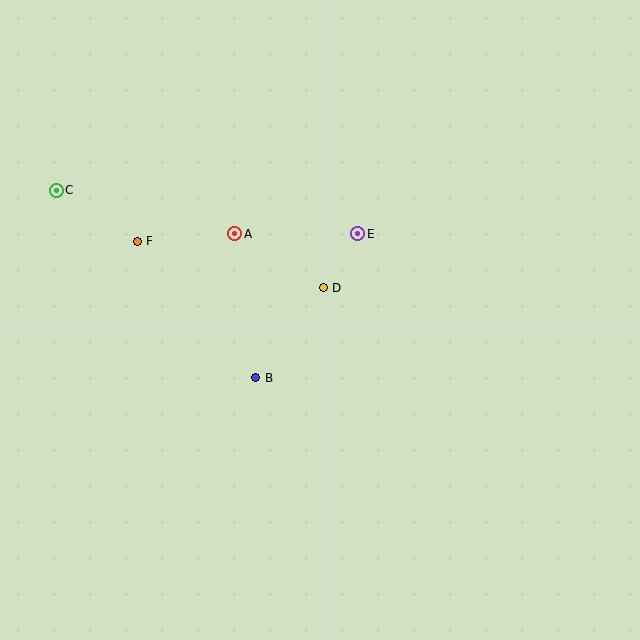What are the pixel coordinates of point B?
Point B is at (256, 378).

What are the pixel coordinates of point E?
Point E is at (358, 234).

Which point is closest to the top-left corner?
Point C is closest to the top-left corner.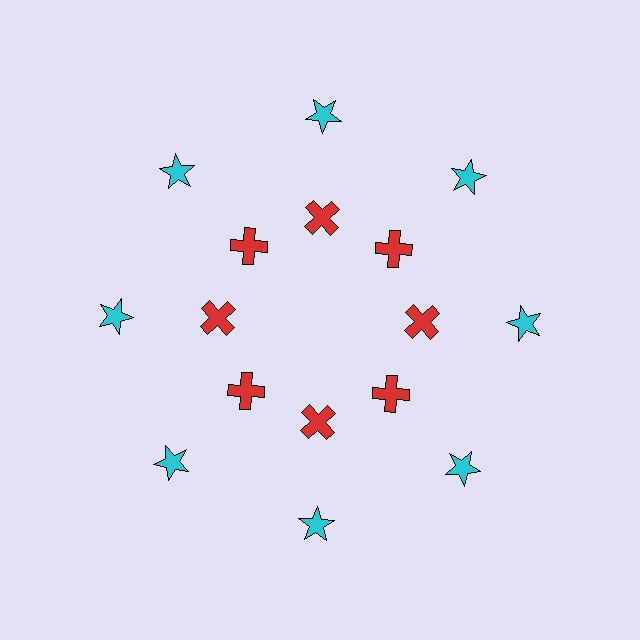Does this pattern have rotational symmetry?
Yes, this pattern has 8-fold rotational symmetry. It looks the same after rotating 45 degrees around the center.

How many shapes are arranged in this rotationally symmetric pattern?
There are 16 shapes, arranged in 8 groups of 2.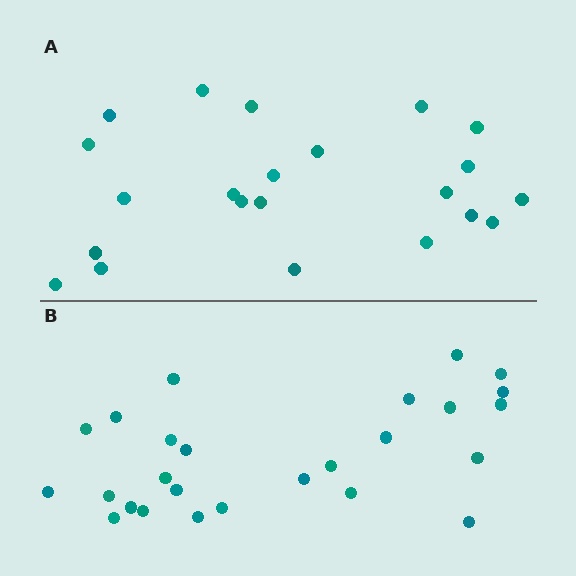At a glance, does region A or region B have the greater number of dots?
Region B (the bottom region) has more dots.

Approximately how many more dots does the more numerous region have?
Region B has about 4 more dots than region A.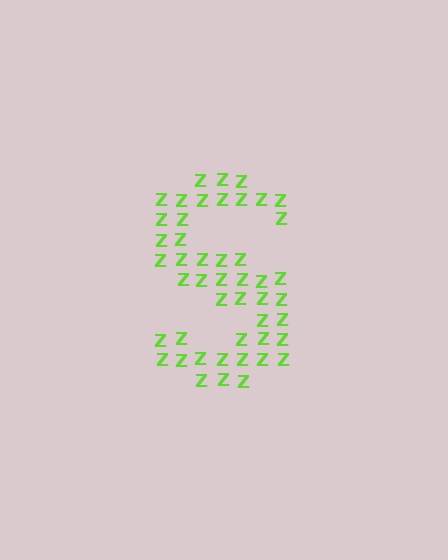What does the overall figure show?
The overall figure shows the letter S.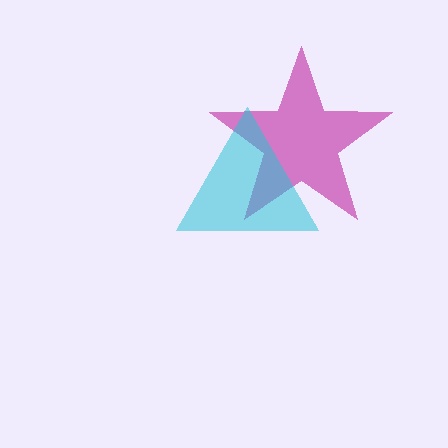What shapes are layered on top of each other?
The layered shapes are: a magenta star, a cyan triangle.